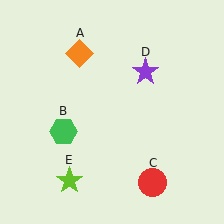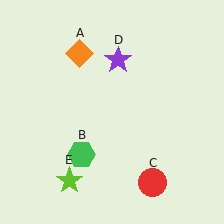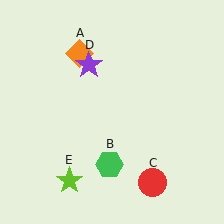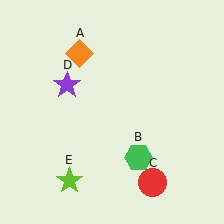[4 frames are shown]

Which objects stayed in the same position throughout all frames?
Orange diamond (object A) and red circle (object C) and lime star (object E) remained stationary.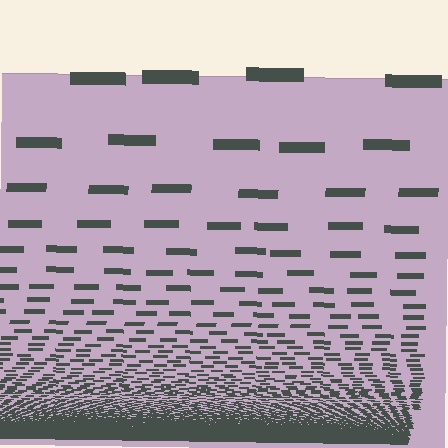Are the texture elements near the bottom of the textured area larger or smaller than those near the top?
Smaller. The gradient is inverted — elements near the bottom are smaller and denser.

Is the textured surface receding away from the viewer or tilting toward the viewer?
The surface appears to tilt toward the viewer. Texture elements get larger and sparser toward the top.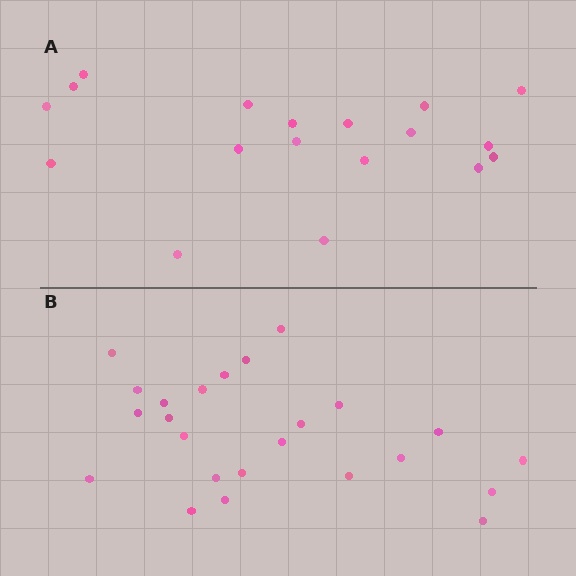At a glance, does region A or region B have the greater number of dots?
Region B (the bottom region) has more dots.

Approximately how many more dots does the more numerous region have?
Region B has about 6 more dots than region A.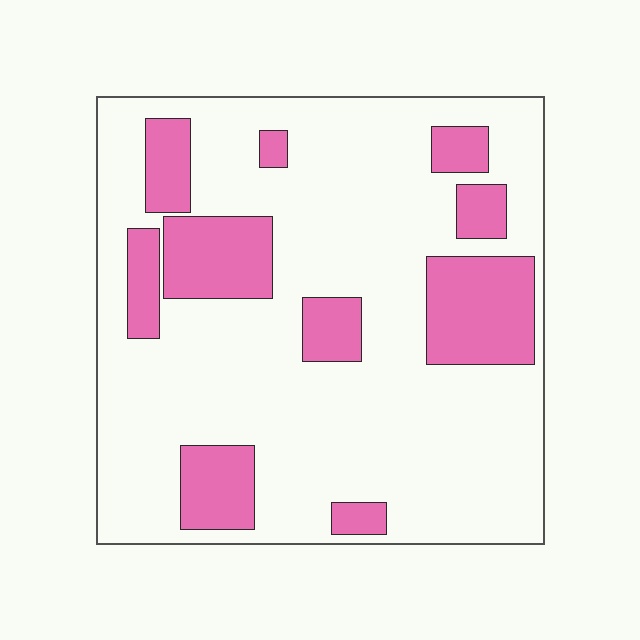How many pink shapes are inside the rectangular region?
10.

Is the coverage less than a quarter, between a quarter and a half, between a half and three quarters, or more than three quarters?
Less than a quarter.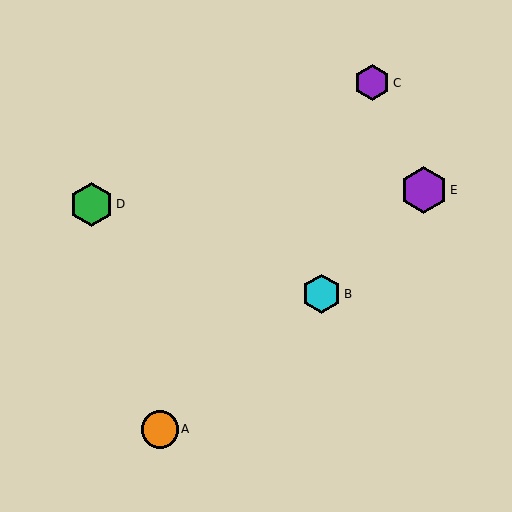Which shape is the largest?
The purple hexagon (labeled E) is the largest.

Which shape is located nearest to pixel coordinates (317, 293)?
The cyan hexagon (labeled B) at (321, 294) is nearest to that location.